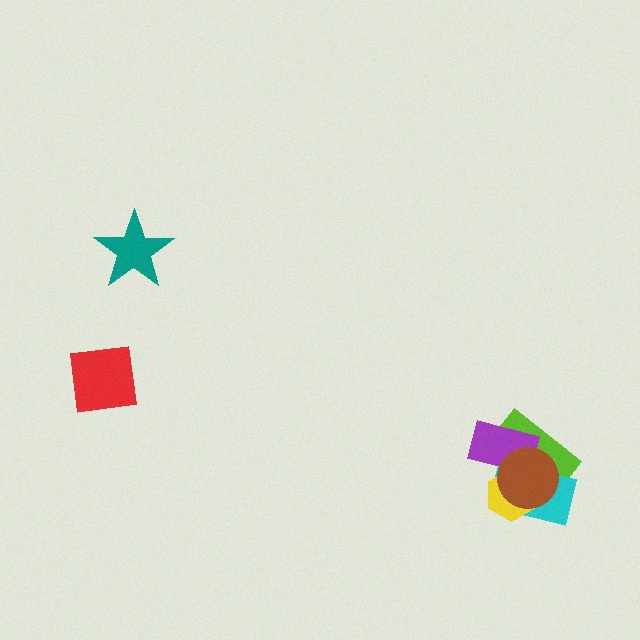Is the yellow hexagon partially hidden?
Yes, it is partially covered by another shape.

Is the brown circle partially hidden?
No, no other shape covers it.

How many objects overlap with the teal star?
0 objects overlap with the teal star.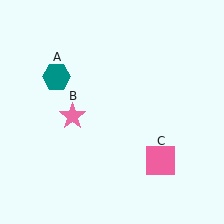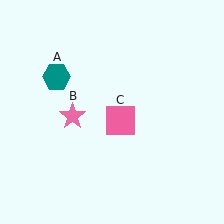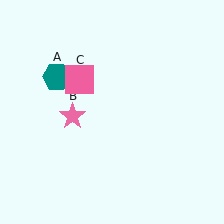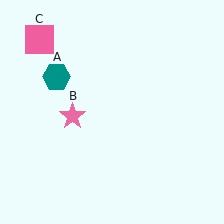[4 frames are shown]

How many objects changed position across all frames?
1 object changed position: pink square (object C).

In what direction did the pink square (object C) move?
The pink square (object C) moved up and to the left.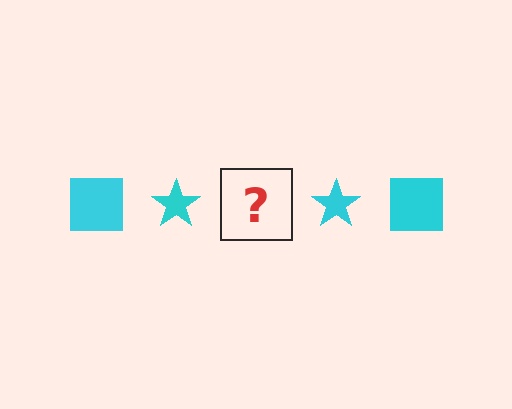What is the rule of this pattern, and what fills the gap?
The rule is that the pattern cycles through square, star shapes in cyan. The gap should be filled with a cyan square.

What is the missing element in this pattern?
The missing element is a cyan square.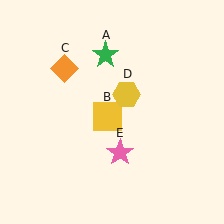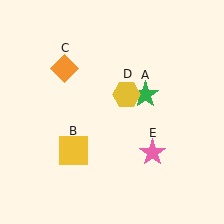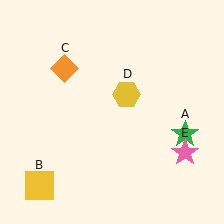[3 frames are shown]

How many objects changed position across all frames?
3 objects changed position: green star (object A), yellow square (object B), pink star (object E).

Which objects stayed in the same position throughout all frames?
Orange diamond (object C) and yellow hexagon (object D) remained stationary.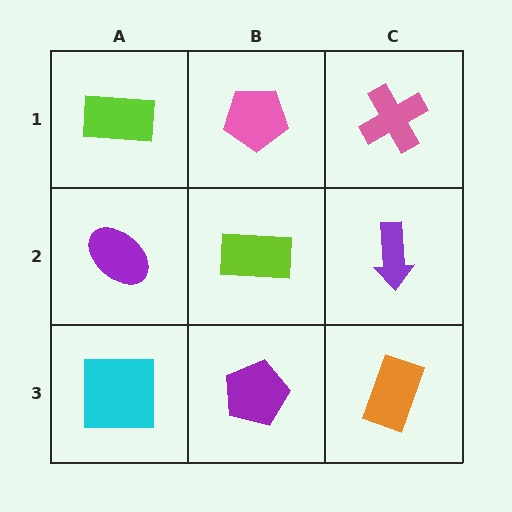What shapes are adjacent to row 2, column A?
A lime rectangle (row 1, column A), a cyan square (row 3, column A), a lime rectangle (row 2, column B).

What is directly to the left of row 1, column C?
A pink pentagon.